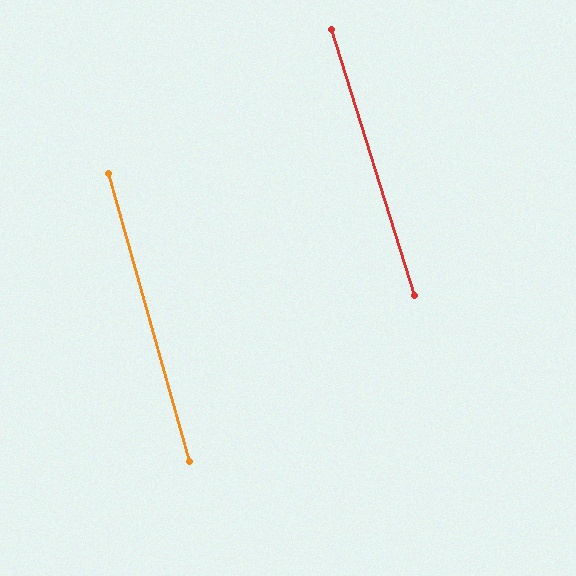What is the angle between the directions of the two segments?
Approximately 1 degree.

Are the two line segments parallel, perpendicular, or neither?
Parallel — their directions differ by only 1.5°.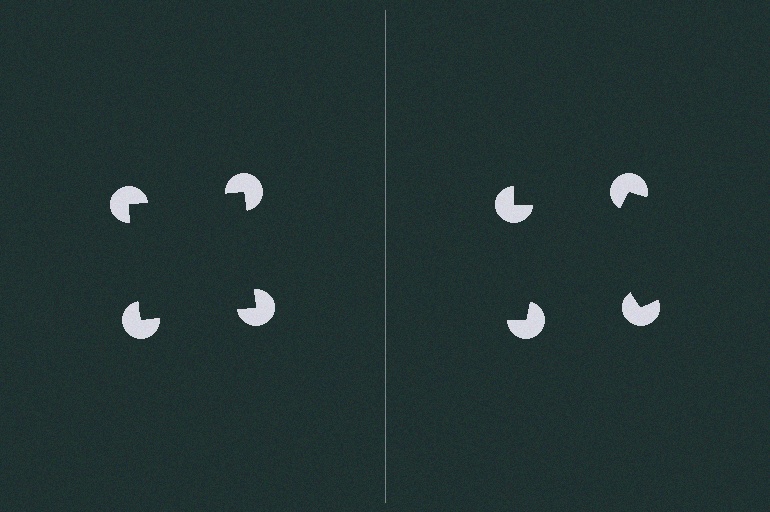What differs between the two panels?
The pac-man discs are positioned identically on both sides; only the wedge orientations differ. On the left they align to a square; on the right they are misaligned.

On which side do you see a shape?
An illusory square appears on the left side. On the right side the wedge cuts are rotated, so no coherent shape forms.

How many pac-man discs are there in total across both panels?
8 — 4 on each side.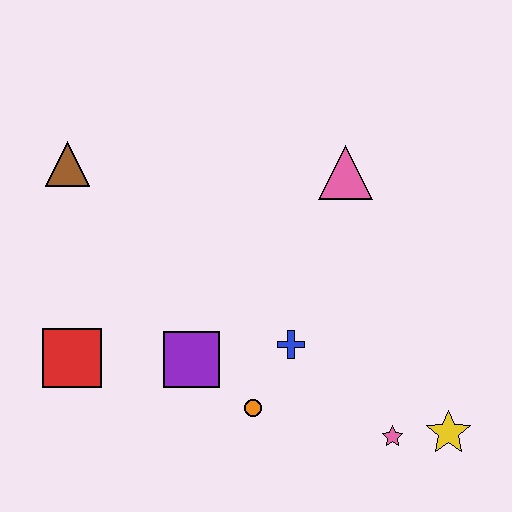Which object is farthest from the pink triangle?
The red square is farthest from the pink triangle.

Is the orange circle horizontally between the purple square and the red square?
No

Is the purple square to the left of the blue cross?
Yes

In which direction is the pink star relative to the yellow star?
The pink star is to the left of the yellow star.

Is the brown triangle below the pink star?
No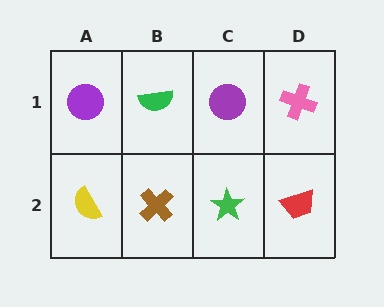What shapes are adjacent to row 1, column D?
A red trapezoid (row 2, column D), a purple circle (row 1, column C).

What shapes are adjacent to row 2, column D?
A pink cross (row 1, column D), a green star (row 2, column C).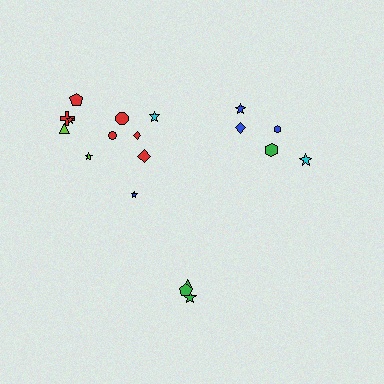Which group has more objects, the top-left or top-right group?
The top-left group.